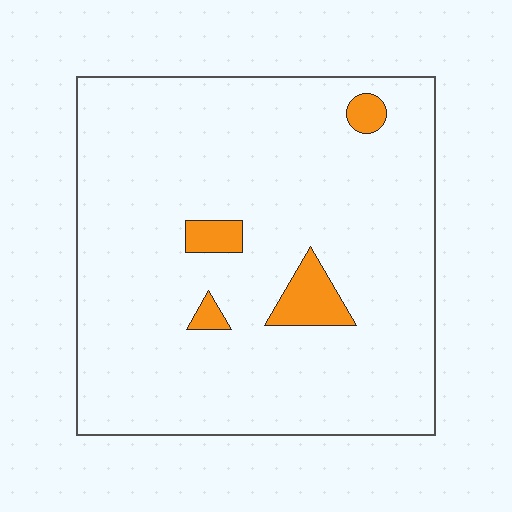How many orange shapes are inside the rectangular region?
4.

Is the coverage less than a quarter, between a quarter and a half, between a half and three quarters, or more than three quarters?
Less than a quarter.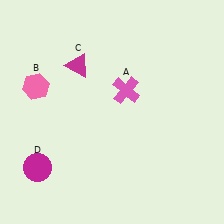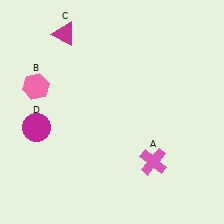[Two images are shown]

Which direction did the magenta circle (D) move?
The magenta circle (D) moved up.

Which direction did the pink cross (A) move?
The pink cross (A) moved down.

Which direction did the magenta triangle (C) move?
The magenta triangle (C) moved up.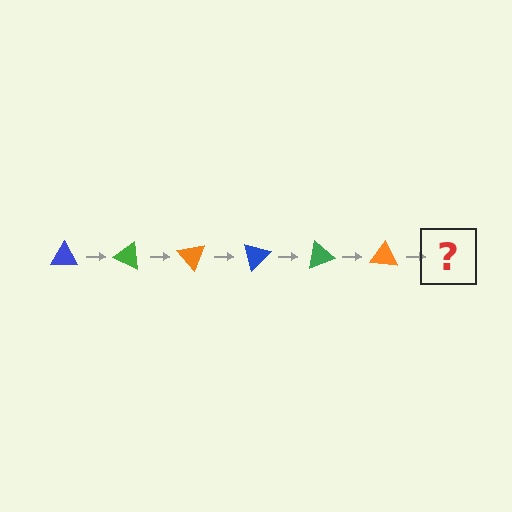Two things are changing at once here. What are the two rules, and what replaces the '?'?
The two rules are that it rotates 25 degrees each step and the color cycles through blue, green, and orange. The '?' should be a blue triangle, rotated 150 degrees from the start.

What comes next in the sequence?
The next element should be a blue triangle, rotated 150 degrees from the start.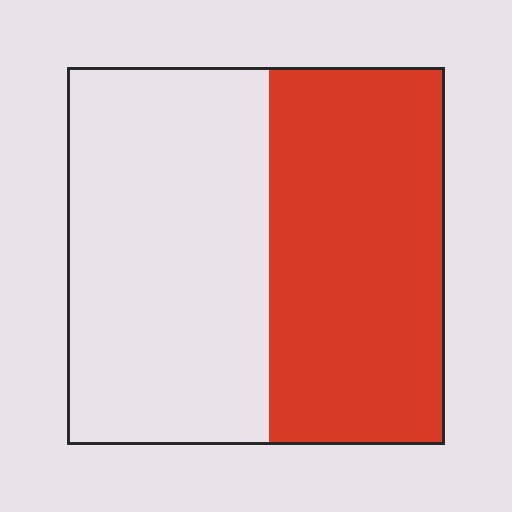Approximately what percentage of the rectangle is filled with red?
Approximately 45%.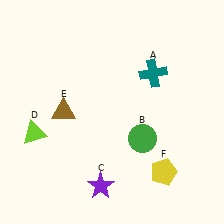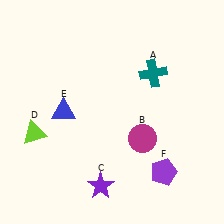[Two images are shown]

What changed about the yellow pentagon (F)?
In Image 1, F is yellow. In Image 2, it changed to purple.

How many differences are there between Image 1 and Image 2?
There are 3 differences between the two images.